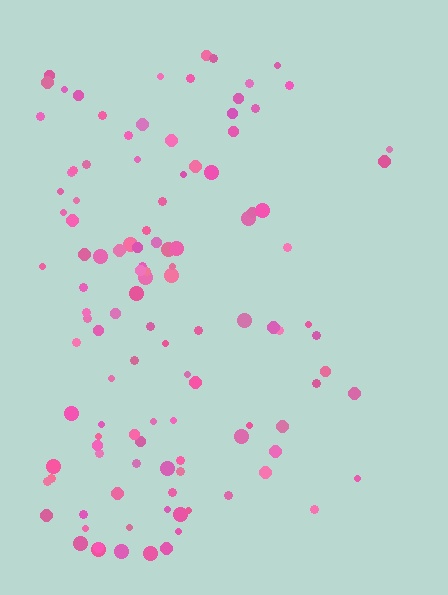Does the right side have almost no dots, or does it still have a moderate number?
Still a moderate number, just noticeably fewer than the left.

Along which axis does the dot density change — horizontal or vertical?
Horizontal.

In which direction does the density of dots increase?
From right to left, with the left side densest.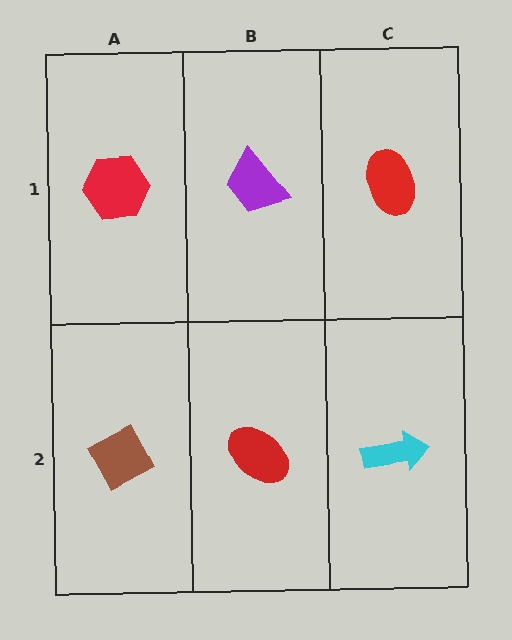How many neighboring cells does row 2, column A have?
2.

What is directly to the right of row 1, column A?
A purple trapezoid.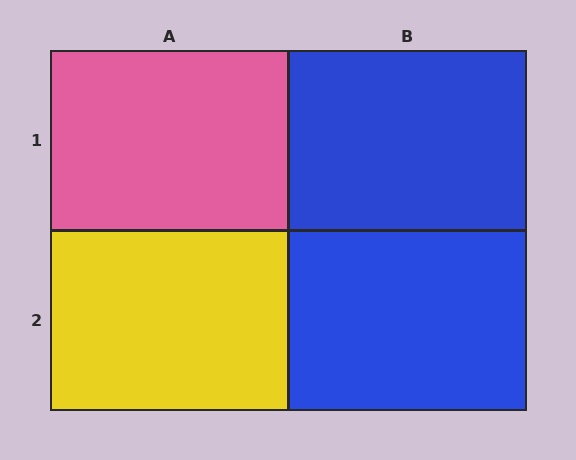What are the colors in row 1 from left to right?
Pink, blue.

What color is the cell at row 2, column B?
Blue.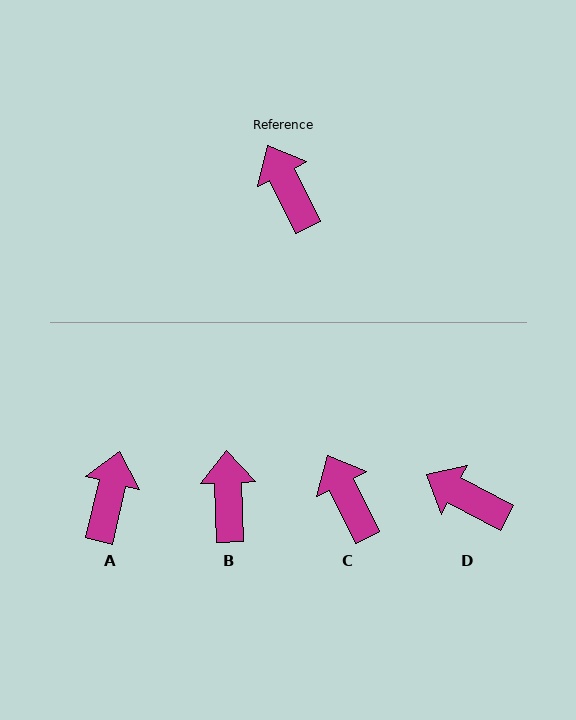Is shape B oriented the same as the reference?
No, it is off by about 24 degrees.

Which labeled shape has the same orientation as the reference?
C.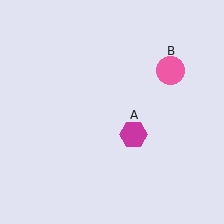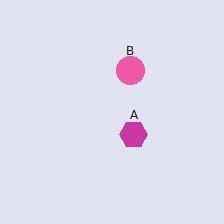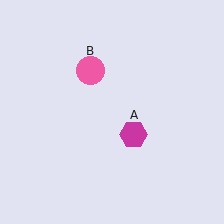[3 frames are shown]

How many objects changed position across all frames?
1 object changed position: pink circle (object B).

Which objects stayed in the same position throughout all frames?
Magenta hexagon (object A) remained stationary.